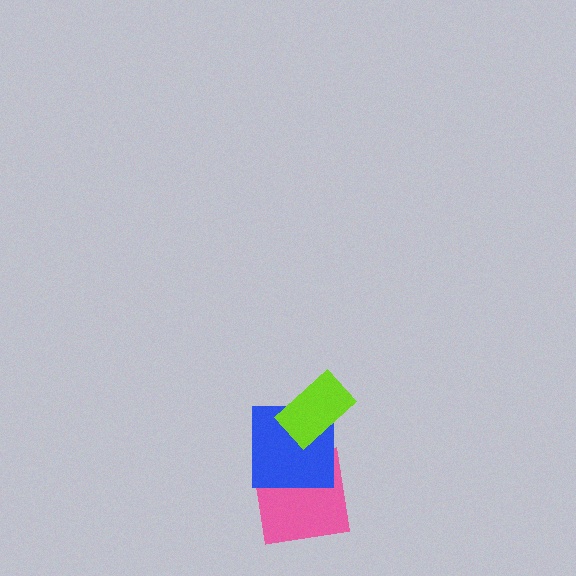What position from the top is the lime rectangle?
The lime rectangle is 1st from the top.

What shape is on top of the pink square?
The blue square is on top of the pink square.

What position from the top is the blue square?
The blue square is 2nd from the top.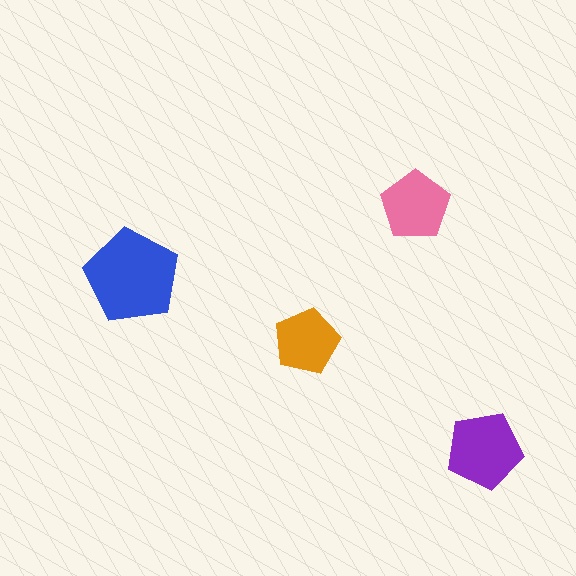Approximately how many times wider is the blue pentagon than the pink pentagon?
About 1.5 times wider.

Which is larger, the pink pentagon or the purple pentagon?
The purple one.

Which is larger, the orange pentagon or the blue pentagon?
The blue one.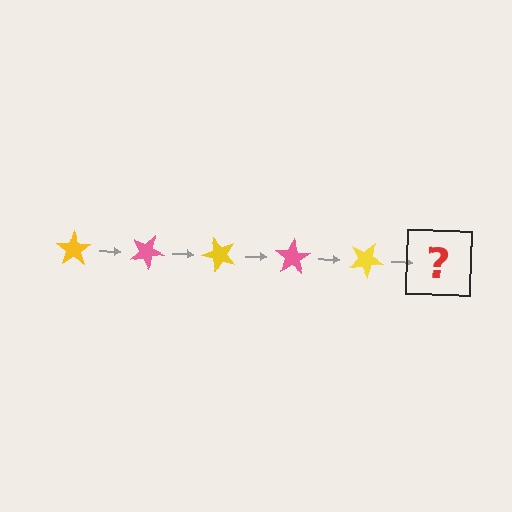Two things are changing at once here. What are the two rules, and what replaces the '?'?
The two rules are that it rotates 25 degrees each step and the color cycles through yellow and pink. The '?' should be a pink star, rotated 125 degrees from the start.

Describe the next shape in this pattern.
It should be a pink star, rotated 125 degrees from the start.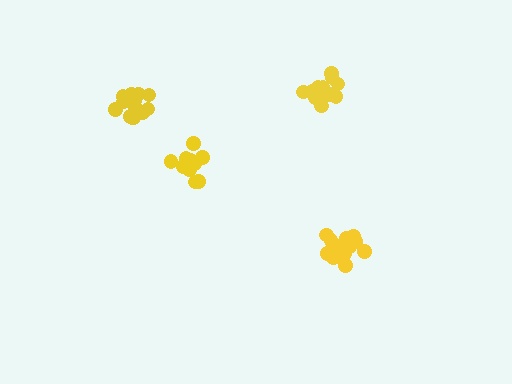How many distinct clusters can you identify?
There are 4 distinct clusters.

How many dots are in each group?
Group 1: 14 dots, Group 2: 16 dots, Group 3: 16 dots, Group 4: 13 dots (59 total).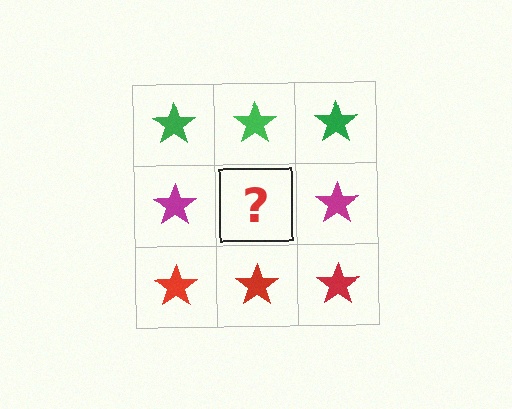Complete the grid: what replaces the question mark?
The question mark should be replaced with a magenta star.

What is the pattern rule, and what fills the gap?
The rule is that each row has a consistent color. The gap should be filled with a magenta star.